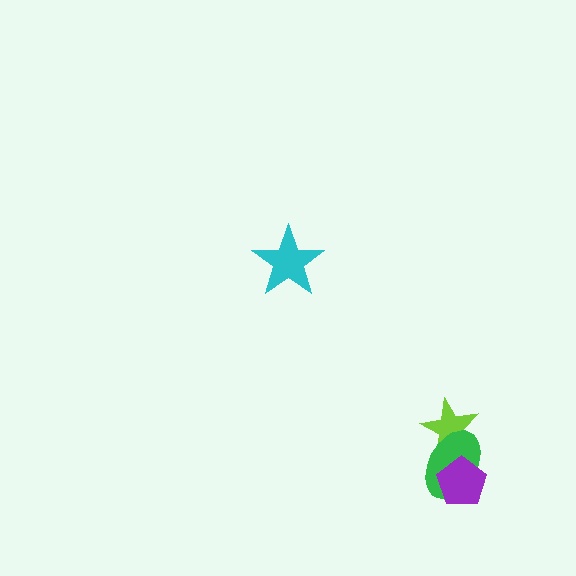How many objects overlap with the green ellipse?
2 objects overlap with the green ellipse.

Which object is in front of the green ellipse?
The purple pentagon is in front of the green ellipse.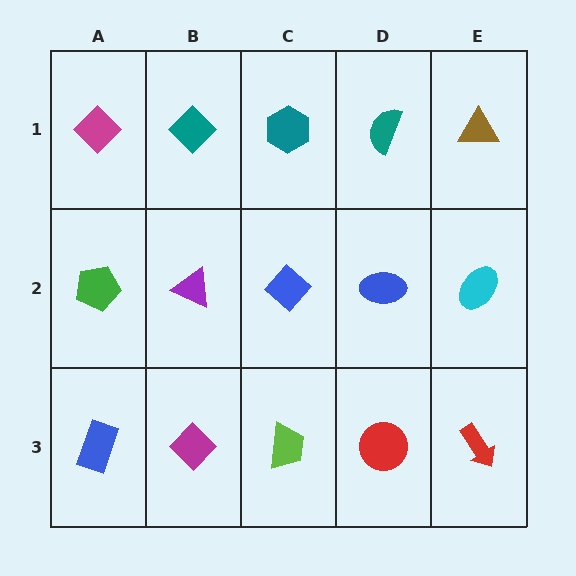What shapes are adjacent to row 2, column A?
A magenta diamond (row 1, column A), a blue rectangle (row 3, column A), a purple triangle (row 2, column B).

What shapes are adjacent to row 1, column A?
A green pentagon (row 2, column A), a teal diamond (row 1, column B).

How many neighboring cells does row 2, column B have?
4.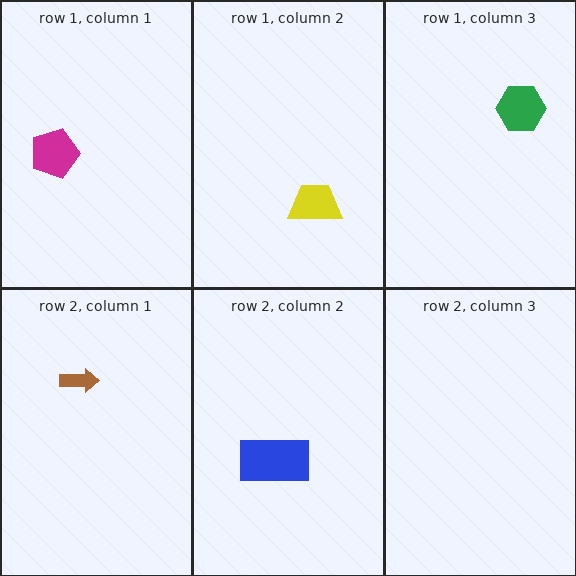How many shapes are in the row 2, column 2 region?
1.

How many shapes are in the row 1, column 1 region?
1.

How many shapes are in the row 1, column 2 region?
1.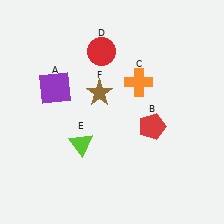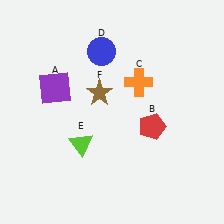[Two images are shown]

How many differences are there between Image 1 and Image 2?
There is 1 difference between the two images.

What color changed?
The circle (D) changed from red in Image 1 to blue in Image 2.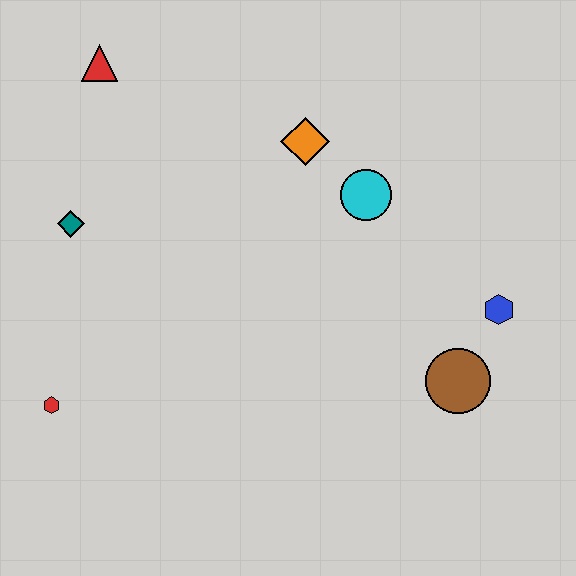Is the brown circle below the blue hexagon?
Yes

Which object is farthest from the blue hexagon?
The red triangle is farthest from the blue hexagon.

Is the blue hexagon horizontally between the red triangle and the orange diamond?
No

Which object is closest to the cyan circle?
The orange diamond is closest to the cyan circle.